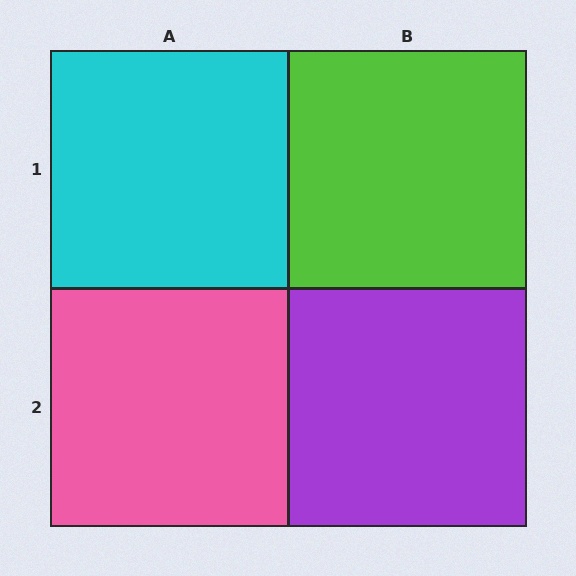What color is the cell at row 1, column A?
Cyan.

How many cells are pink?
1 cell is pink.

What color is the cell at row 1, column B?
Lime.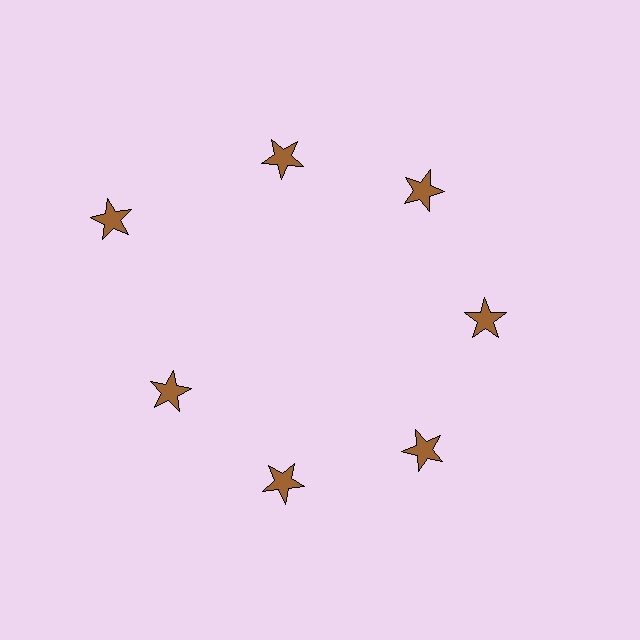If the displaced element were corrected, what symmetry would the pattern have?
It would have 7-fold rotational symmetry — the pattern would map onto itself every 51 degrees.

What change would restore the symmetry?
The symmetry would be restored by moving it inward, back onto the ring so that all 7 stars sit at equal angles and equal distance from the center.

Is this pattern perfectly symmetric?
No. The 7 brown stars are arranged in a ring, but one element near the 10 o'clock position is pushed outward from the center, breaking the 7-fold rotational symmetry.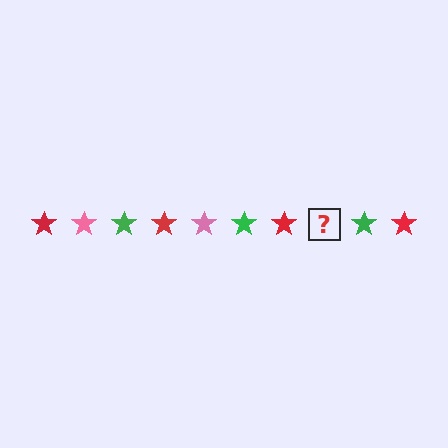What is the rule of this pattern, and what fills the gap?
The rule is that the pattern cycles through red, pink, green stars. The gap should be filled with a pink star.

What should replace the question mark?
The question mark should be replaced with a pink star.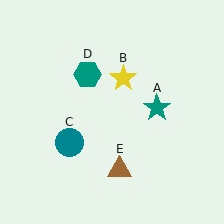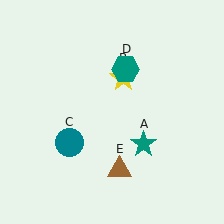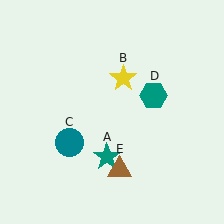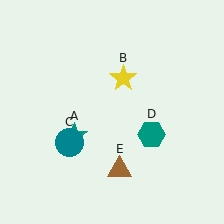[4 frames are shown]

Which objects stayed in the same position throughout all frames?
Yellow star (object B) and teal circle (object C) and brown triangle (object E) remained stationary.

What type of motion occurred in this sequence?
The teal star (object A), teal hexagon (object D) rotated clockwise around the center of the scene.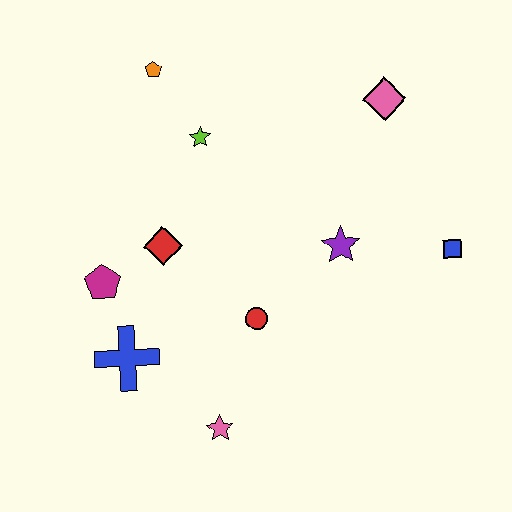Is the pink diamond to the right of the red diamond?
Yes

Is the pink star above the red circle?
No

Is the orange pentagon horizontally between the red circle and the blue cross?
Yes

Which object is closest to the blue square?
The purple star is closest to the blue square.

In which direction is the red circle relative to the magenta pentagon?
The red circle is to the right of the magenta pentagon.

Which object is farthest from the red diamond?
The blue square is farthest from the red diamond.